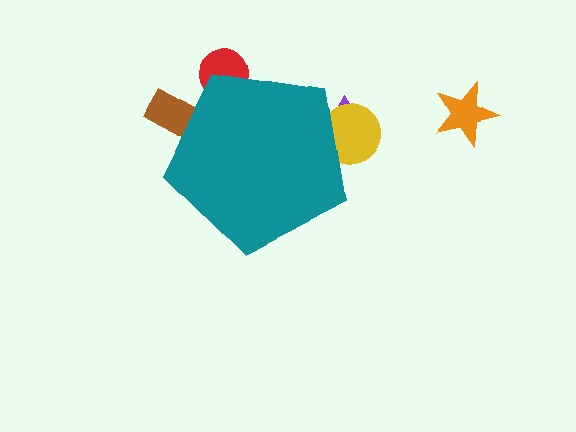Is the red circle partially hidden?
Yes, the red circle is partially hidden behind the teal pentagon.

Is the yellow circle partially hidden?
Yes, the yellow circle is partially hidden behind the teal pentagon.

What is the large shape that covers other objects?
A teal pentagon.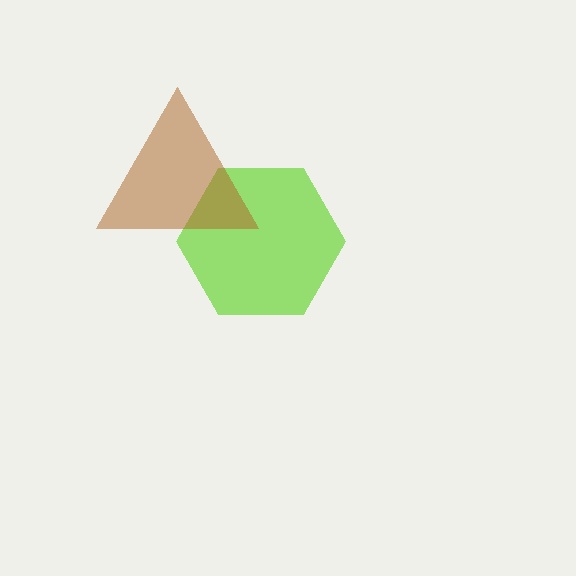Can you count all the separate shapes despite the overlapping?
Yes, there are 2 separate shapes.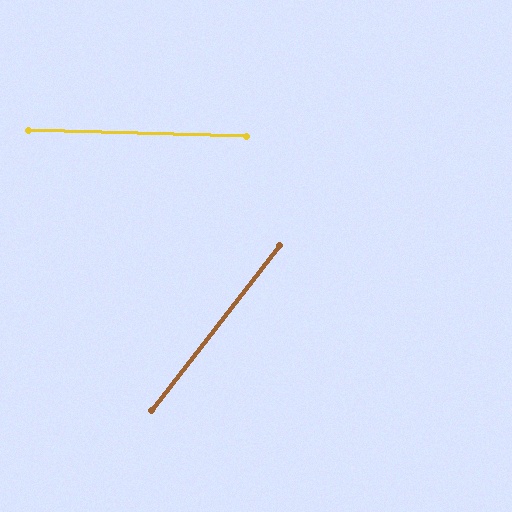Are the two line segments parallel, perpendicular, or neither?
Neither parallel nor perpendicular — they differ by about 54°.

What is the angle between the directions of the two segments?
Approximately 54 degrees.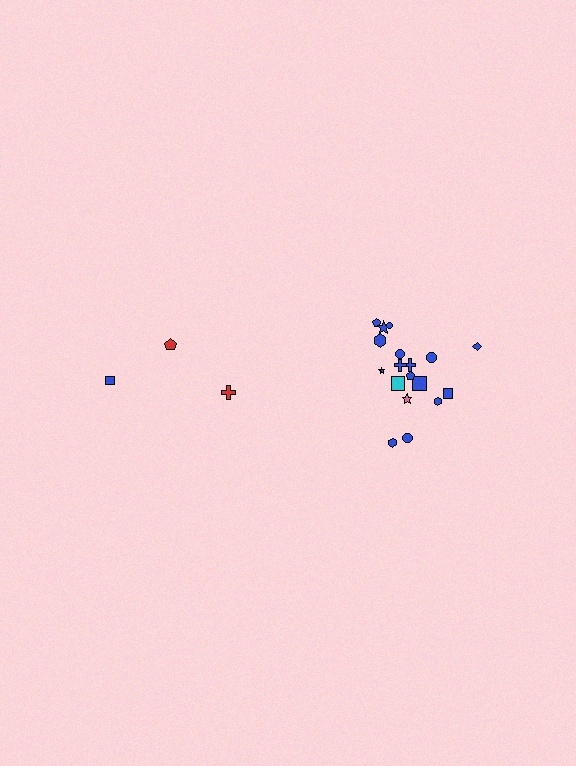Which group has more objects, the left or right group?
The right group.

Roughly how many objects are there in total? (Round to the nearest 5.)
Roughly 20 objects in total.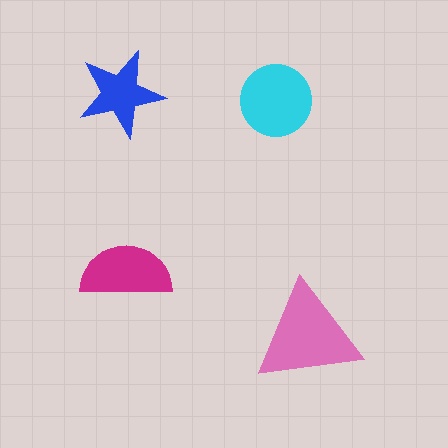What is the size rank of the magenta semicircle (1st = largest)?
3rd.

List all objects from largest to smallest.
The pink triangle, the cyan circle, the magenta semicircle, the blue star.